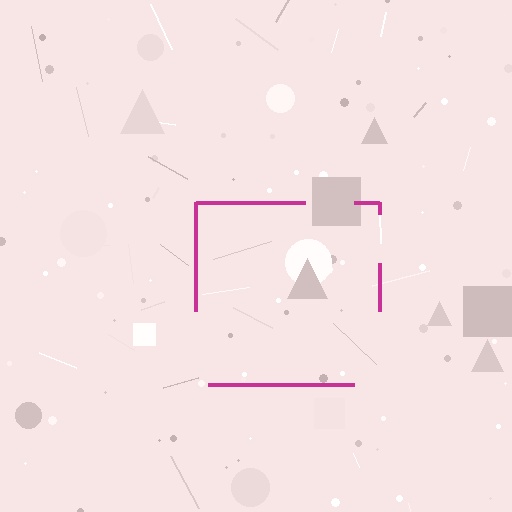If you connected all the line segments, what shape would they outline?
They would outline a square.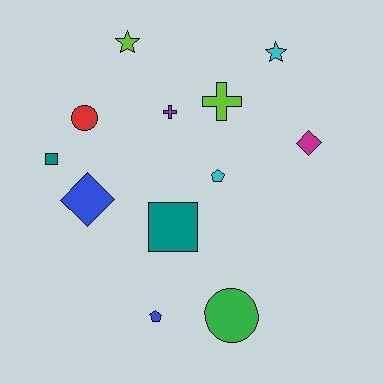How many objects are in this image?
There are 12 objects.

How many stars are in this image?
There are 2 stars.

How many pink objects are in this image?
There are no pink objects.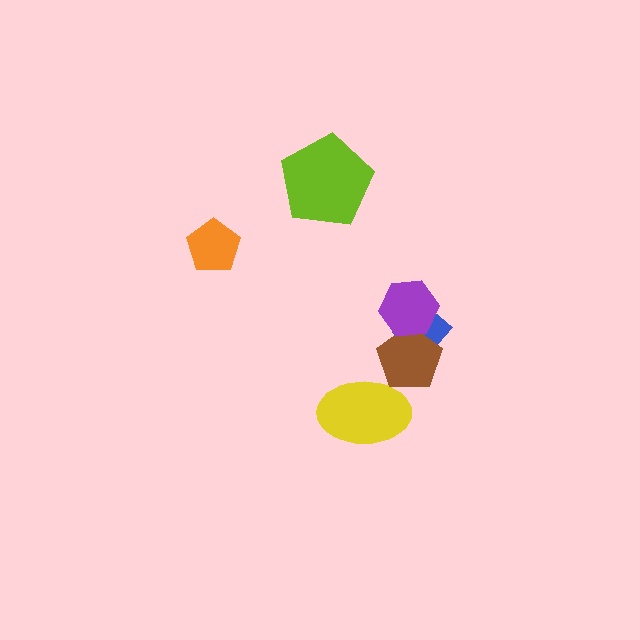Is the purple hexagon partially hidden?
No, no other shape covers it.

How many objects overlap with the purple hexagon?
2 objects overlap with the purple hexagon.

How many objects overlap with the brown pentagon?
3 objects overlap with the brown pentagon.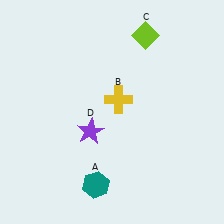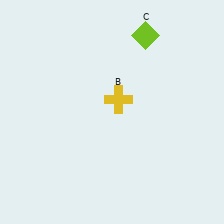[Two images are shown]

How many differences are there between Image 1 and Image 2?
There are 2 differences between the two images.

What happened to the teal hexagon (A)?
The teal hexagon (A) was removed in Image 2. It was in the bottom-left area of Image 1.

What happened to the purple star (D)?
The purple star (D) was removed in Image 2. It was in the bottom-left area of Image 1.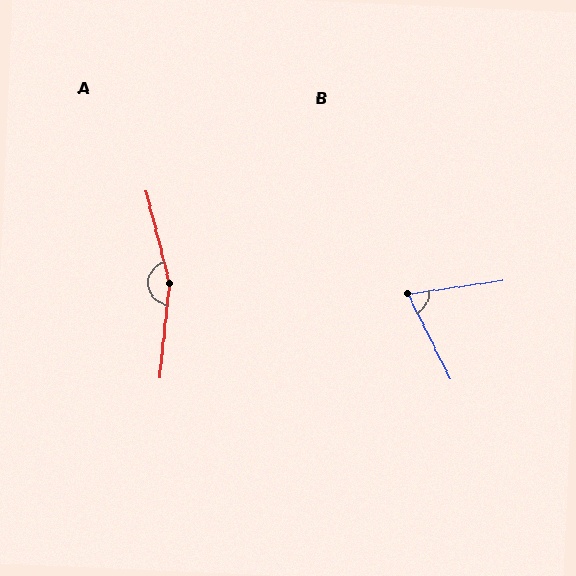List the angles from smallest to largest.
B (71°), A (160°).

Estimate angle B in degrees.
Approximately 71 degrees.